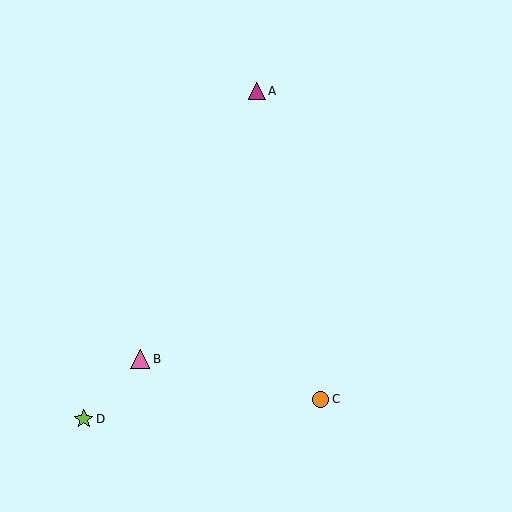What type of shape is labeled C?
Shape C is an orange circle.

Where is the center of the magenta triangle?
The center of the magenta triangle is at (257, 91).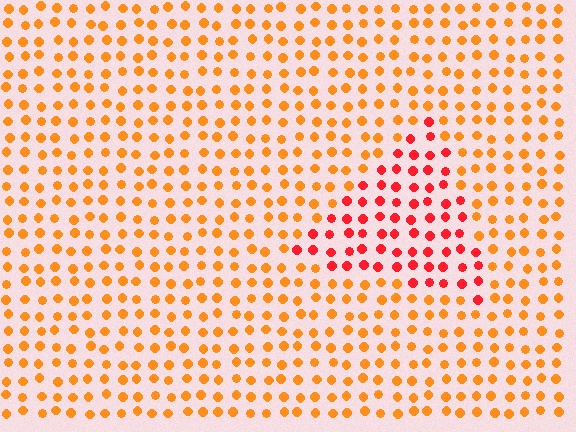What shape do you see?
I see a triangle.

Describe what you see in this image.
The image is filled with small orange elements in a uniform arrangement. A triangle-shaped region is visible where the elements are tinted to a slightly different hue, forming a subtle color boundary.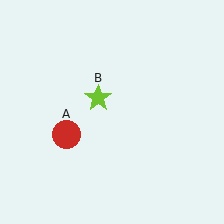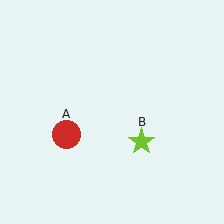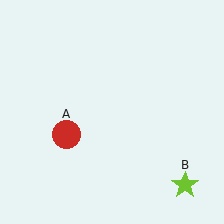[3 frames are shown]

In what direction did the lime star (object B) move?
The lime star (object B) moved down and to the right.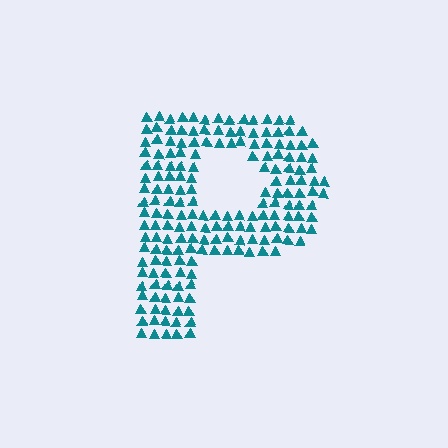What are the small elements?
The small elements are triangles.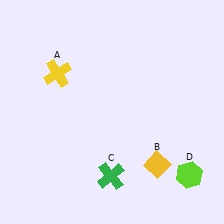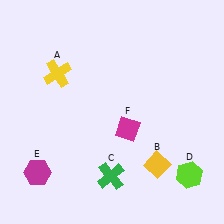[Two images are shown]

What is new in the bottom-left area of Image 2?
A magenta hexagon (E) was added in the bottom-left area of Image 2.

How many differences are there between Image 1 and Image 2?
There are 2 differences between the two images.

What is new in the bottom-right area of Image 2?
A magenta diamond (F) was added in the bottom-right area of Image 2.